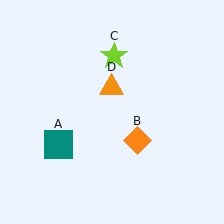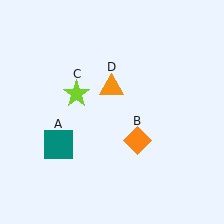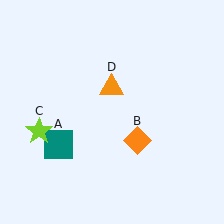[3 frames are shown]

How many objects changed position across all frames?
1 object changed position: lime star (object C).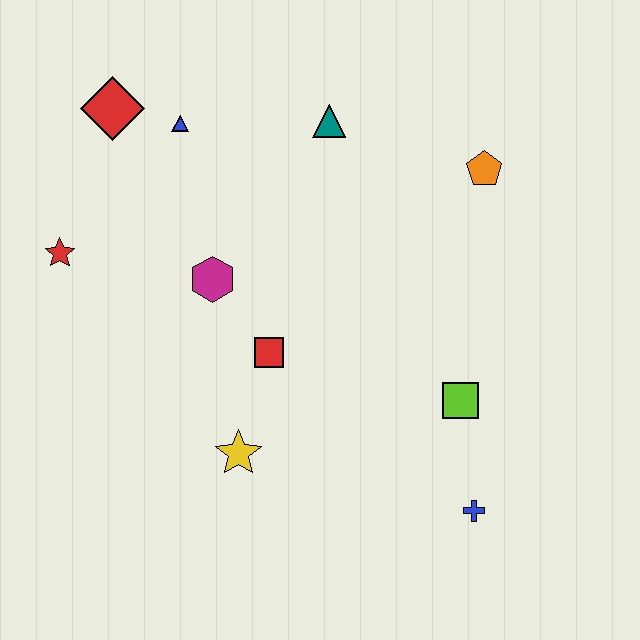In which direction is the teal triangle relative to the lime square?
The teal triangle is above the lime square.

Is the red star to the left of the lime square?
Yes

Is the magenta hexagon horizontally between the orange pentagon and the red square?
No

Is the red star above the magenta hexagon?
Yes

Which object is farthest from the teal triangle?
The blue cross is farthest from the teal triangle.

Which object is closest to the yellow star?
The red square is closest to the yellow star.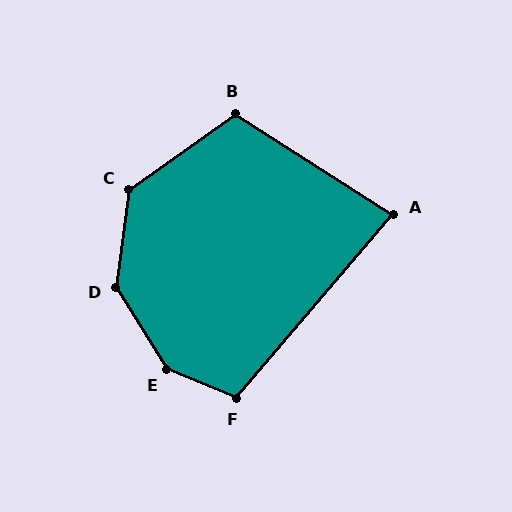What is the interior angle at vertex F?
Approximately 107 degrees (obtuse).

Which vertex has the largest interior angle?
E, at approximately 145 degrees.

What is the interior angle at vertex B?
Approximately 112 degrees (obtuse).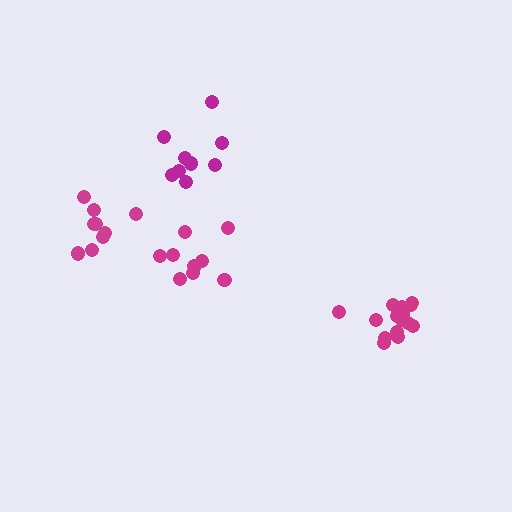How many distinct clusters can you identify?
There are 4 distinct clusters.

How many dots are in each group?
Group 1: 9 dots, Group 2: 9 dots, Group 3: 15 dots, Group 4: 9 dots (42 total).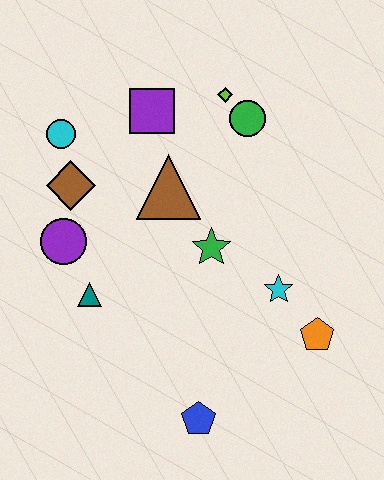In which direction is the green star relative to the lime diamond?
The green star is below the lime diamond.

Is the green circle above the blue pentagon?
Yes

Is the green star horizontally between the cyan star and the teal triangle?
Yes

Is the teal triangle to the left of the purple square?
Yes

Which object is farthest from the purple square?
The blue pentagon is farthest from the purple square.